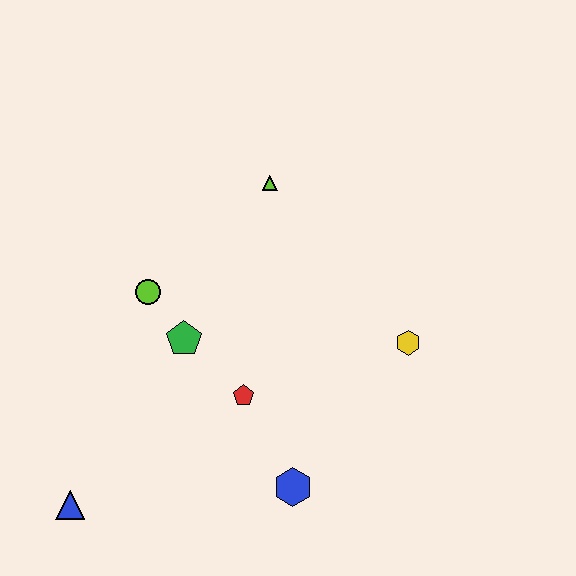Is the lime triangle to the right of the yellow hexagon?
No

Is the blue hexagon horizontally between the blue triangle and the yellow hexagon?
Yes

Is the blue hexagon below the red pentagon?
Yes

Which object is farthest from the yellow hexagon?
The blue triangle is farthest from the yellow hexagon.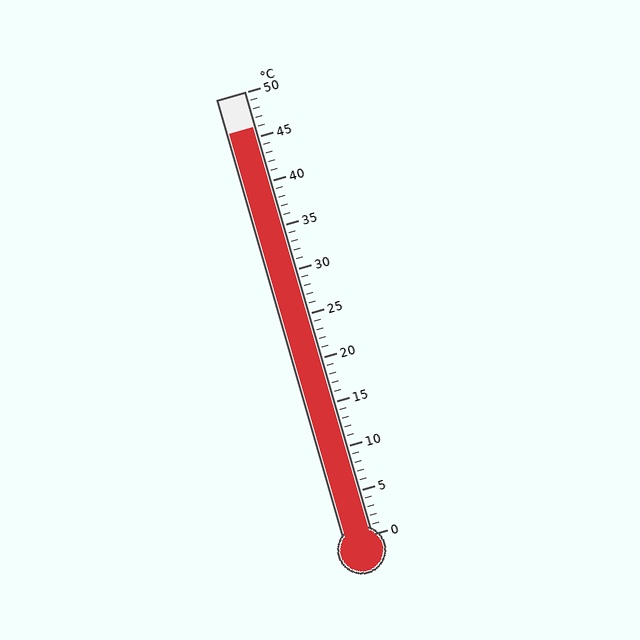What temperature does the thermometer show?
The thermometer shows approximately 46°C.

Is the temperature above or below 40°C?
The temperature is above 40°C.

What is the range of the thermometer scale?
The thermometer scale ranges from 0°C to 50°C.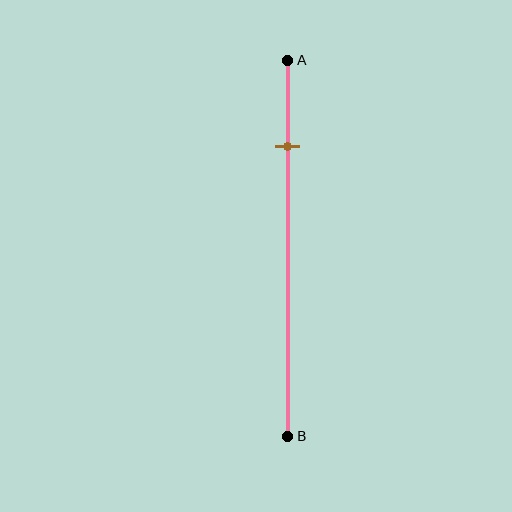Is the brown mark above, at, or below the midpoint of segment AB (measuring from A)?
The brown mark is above the midpoint of segment AB.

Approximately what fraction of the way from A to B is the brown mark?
The brown mark is approximately 25% of the way from A to B.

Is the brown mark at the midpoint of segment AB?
No, the mark is at about 25% from A, not at the 50% midpoint.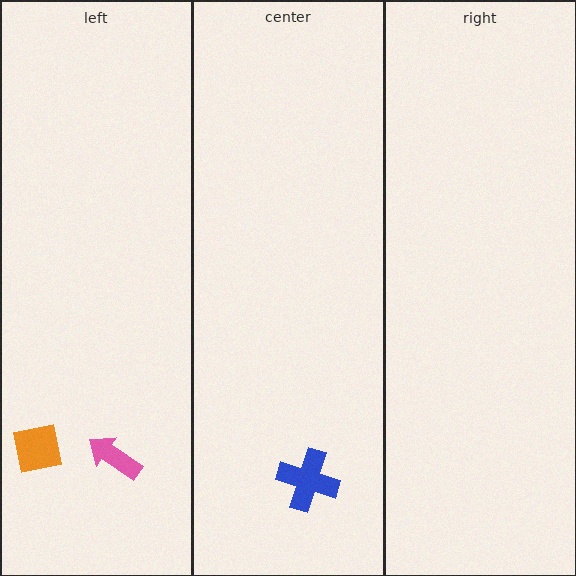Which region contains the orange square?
The left region.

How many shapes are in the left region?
2.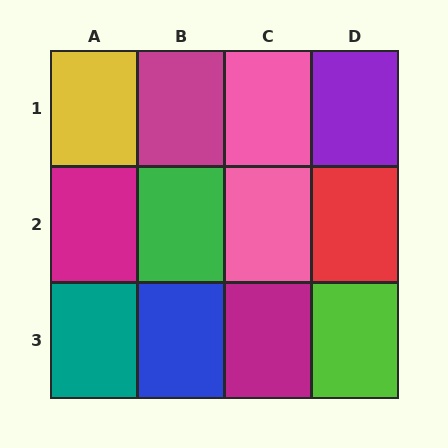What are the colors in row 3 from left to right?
Teal, blue, magenta, lime.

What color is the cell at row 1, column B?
Magenta.